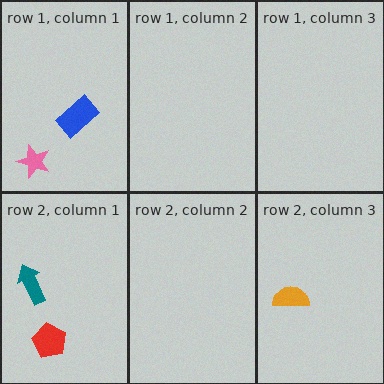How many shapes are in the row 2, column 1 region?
2.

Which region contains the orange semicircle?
The row 2, column 3 region.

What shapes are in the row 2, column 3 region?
The orange semicircle.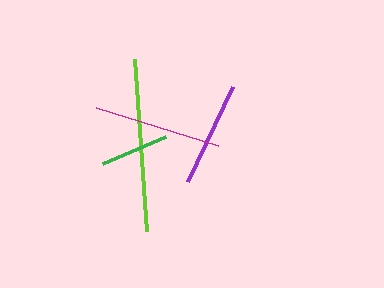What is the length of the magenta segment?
The magenta segment is approximately 127 pixels long.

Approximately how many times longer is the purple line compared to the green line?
The purple line is approximately 1.5 times the length of the green line.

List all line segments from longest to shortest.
From longest to shortest: lime, magenta, purple, green.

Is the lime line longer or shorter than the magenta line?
The lime line is longer than the magenta line.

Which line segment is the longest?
The lime line is the longest at approximately 172 pixels.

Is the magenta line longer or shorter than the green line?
The magenta line is longer than the green line.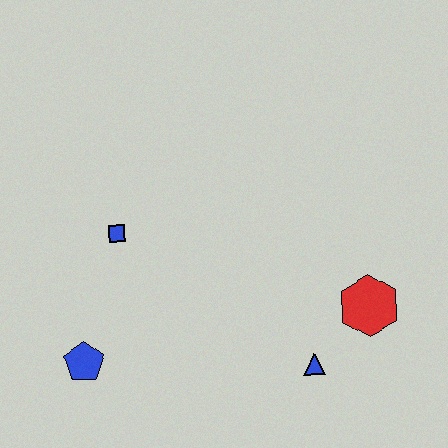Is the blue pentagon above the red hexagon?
No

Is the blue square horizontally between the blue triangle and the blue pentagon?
Yes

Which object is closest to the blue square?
The blue pentagon is closest to the blue square.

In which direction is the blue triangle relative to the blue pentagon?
The blue triangle is to the right of the blue pentagon.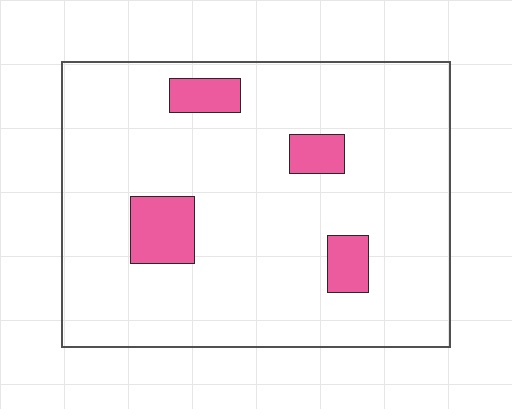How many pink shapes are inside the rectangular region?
4.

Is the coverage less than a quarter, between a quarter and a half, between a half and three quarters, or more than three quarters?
Less than a quarter.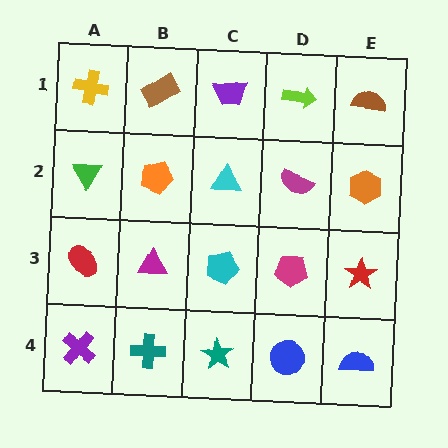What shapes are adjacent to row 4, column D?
A magenta pentagon (row 3, column D), a teal star (row 4, column C), a blue semicircle (row 4, column E).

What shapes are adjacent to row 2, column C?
A purple trapezoid (row 1, column C), a cyan pentagon (row 3, column C), an orange pentagon (row 2, column B), a magenta semicircle (row 2, column D).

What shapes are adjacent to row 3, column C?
A cyan triangle (row 2, column C), a teal star (row 4, column C), a magenta triangle (row 3, column B), a magenta pentagon (row 3, column D).